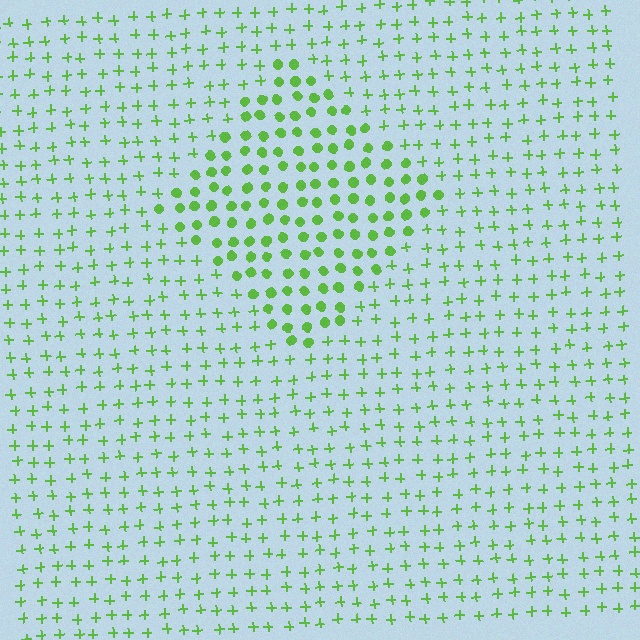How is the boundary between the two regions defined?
The boundary is defined by a change in element shape: circles inside vs. plus signs outside. All elements share the same color and spacing.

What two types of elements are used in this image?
The image uses circles inside the diamond region and plus signs outside it.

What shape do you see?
I see a diamond.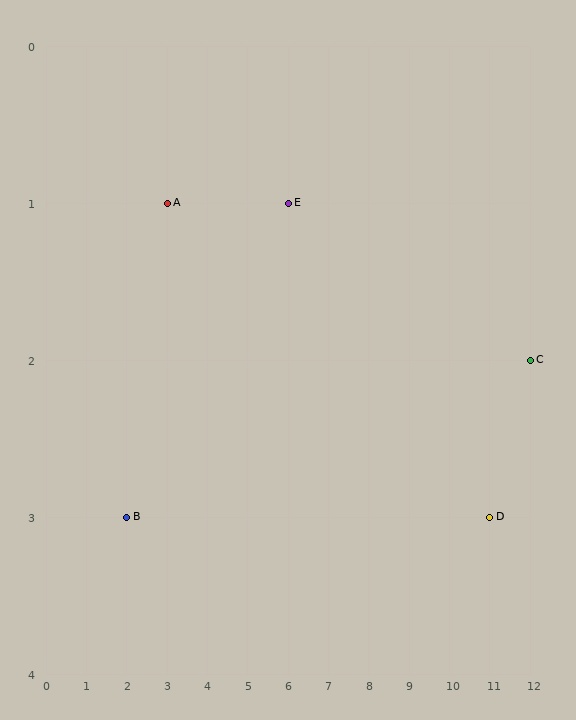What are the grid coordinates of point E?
Point E is at grid coordinates (6, 1).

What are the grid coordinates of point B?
Point B is at grid coordinates (2, 3).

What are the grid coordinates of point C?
Point C is at grid coordinates (12, 2).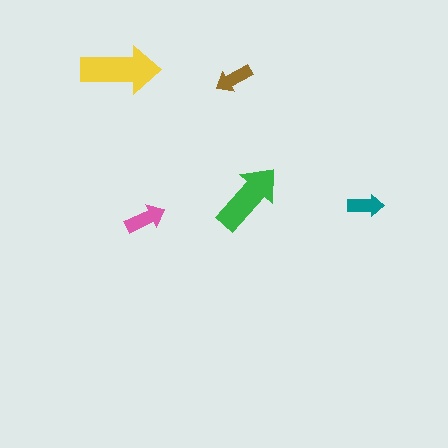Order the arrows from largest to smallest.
the yellow one, the green one, the pink one, the brown one, the teal one.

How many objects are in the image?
There are 5 objects in the image.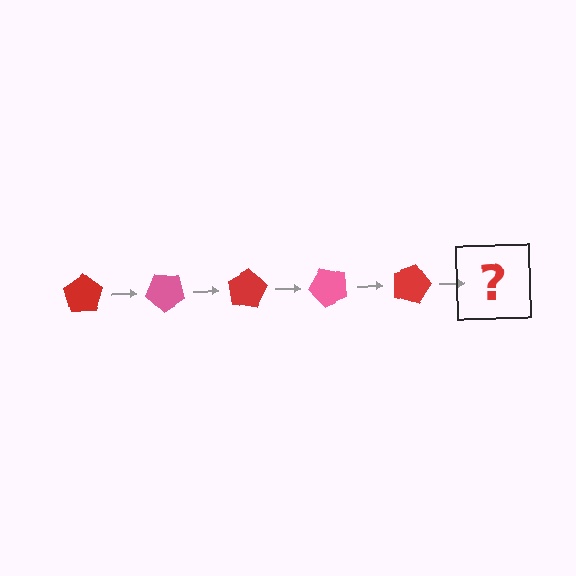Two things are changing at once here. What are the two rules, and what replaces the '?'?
The two rules are that it rotates 40 degrees each step and the color cycles through red and pink. The '?' should be a pink pentagon, rotated 200 degrees from the start.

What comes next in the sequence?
The next element should be a pink pentagon, rotated 200 degrees from the start.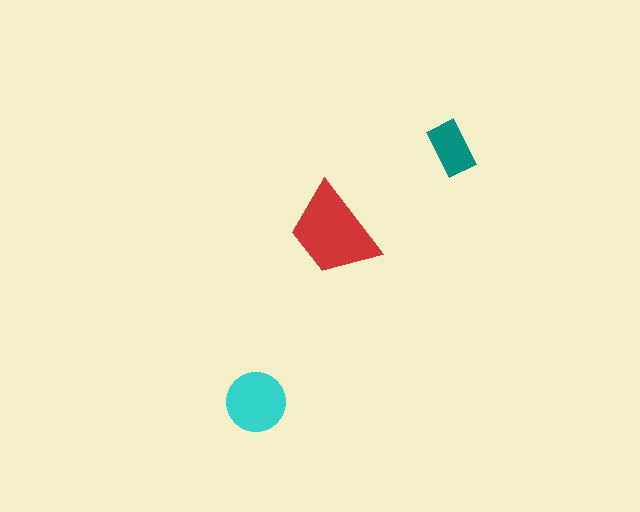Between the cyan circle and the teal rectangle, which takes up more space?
The cyan circle.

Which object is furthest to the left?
The cyan circle is leftmost.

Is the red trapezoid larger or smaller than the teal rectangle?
Larger.